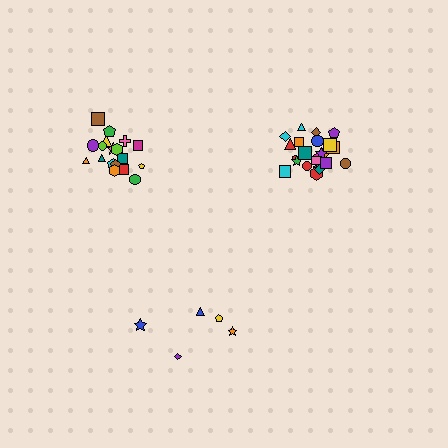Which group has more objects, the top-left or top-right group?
The top-right group.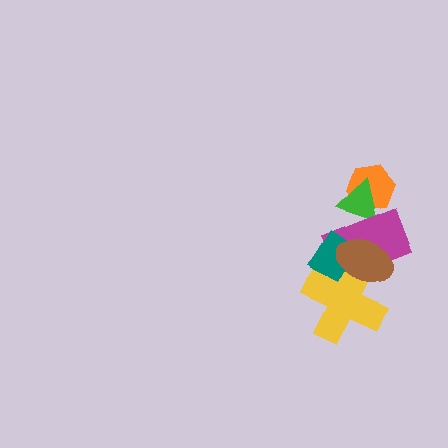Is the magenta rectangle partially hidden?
Yes, it is partially covered by another shape.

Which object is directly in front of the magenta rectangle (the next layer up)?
The teal diamond is directly in front of the magenta rectangle.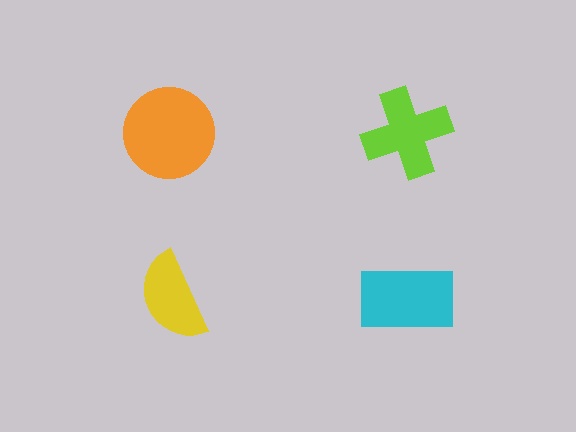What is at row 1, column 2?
A lime cross.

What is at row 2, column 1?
A yellow semicircle.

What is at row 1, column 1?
An orange circle.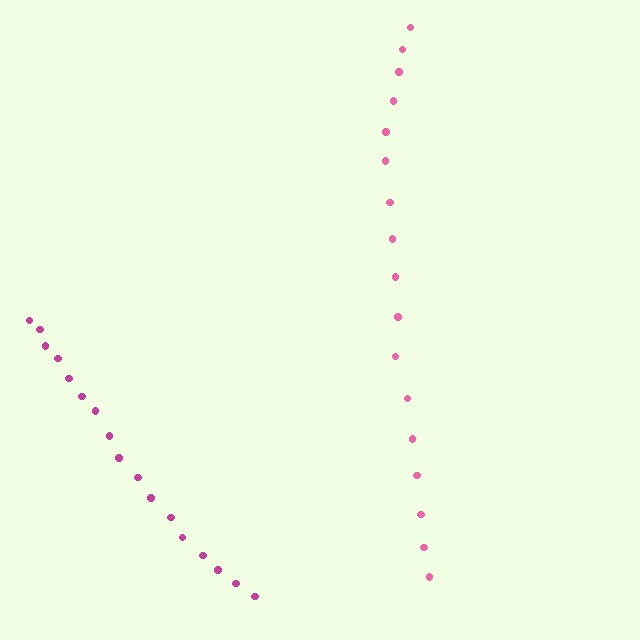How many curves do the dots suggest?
There are 2 distinct paths.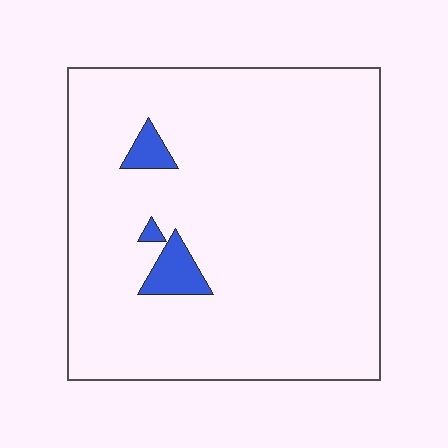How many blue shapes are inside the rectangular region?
3.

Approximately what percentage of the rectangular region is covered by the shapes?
Approximately 5%.